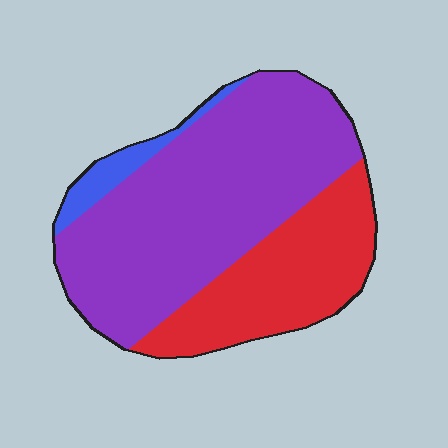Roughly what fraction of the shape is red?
Red covers about 30% of the shape.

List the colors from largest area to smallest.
From largest to smallest: purple, red, blue.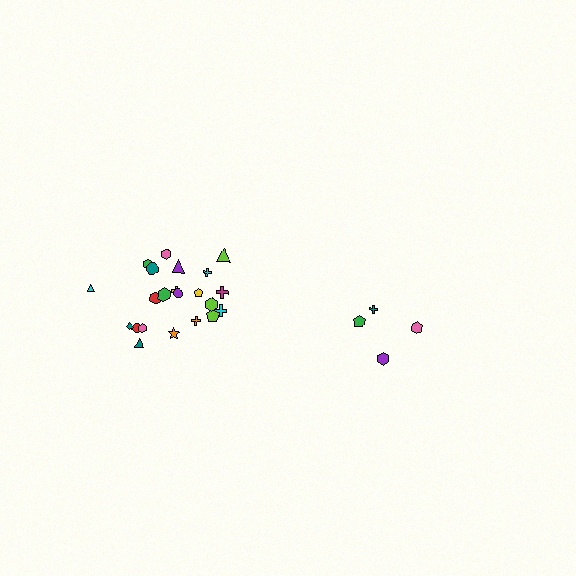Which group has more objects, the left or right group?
The left group.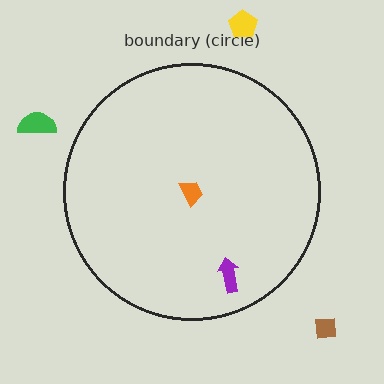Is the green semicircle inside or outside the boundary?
Outside.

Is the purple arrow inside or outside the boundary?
Inside.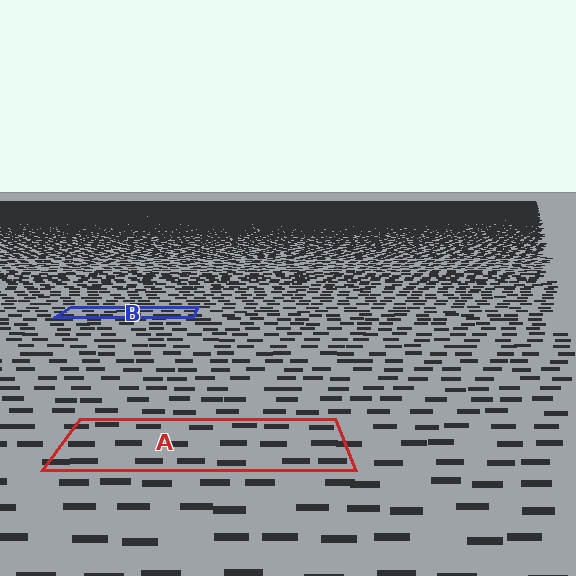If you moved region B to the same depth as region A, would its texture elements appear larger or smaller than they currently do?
They would appear larger. At a closer depth, the same texture elements are projected at a bigger on-screen size.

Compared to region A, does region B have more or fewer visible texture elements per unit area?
Region B has more texture elements per unit area — they are packed more densely because it is farther away.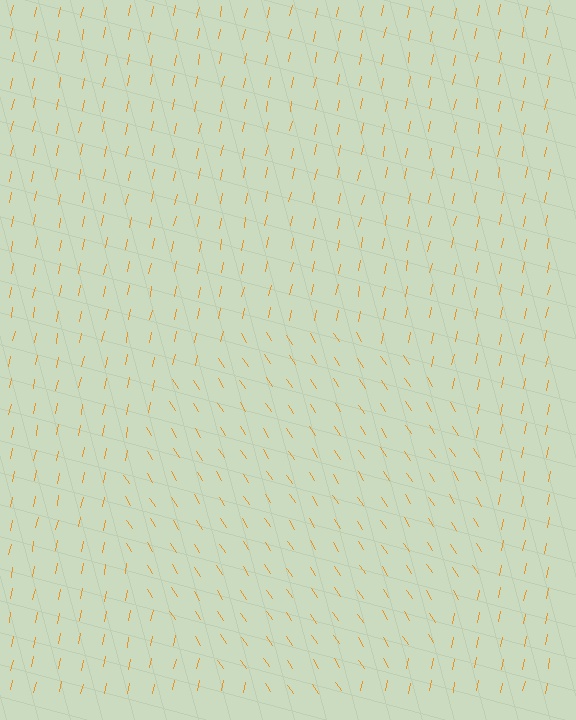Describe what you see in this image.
The image is filled with small orange line segments. A circle region in the image has lines oriented differently from the surrounding lines, creating a visible texture boundary.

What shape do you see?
I see a circle.